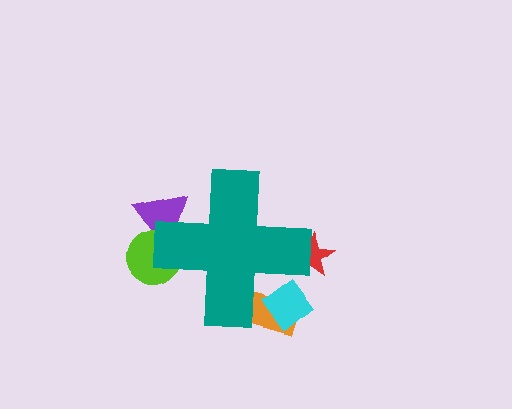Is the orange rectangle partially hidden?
Yes, the orange rectangle is partially hidden behind the teal cross.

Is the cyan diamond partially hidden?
Yes, the cyan diamond is partially hidden behind the teal cross.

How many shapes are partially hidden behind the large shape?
5 shapes are partially hidden.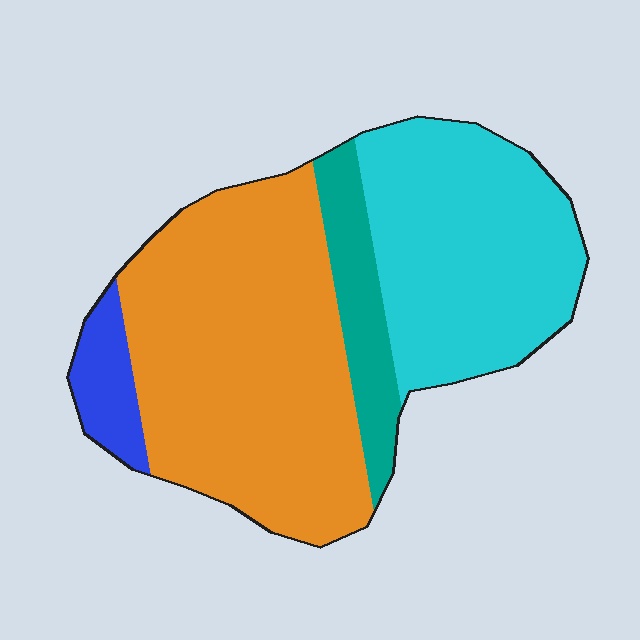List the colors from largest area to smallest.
From largest to smallest: orange, cyan, teal, blue.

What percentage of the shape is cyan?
Cyan takes up between a third and a half of the shape.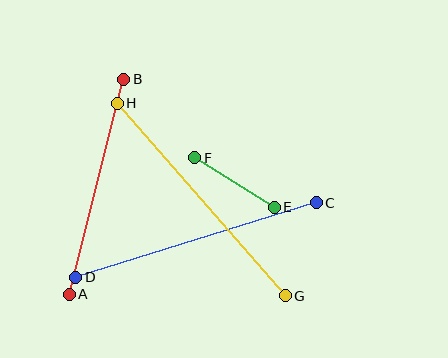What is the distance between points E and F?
The distance is approximately 94 pixels.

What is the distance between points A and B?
The distance is approximately 222 pixels.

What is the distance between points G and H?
The distance is approximately 256 pixels.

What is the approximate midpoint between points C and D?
The midpoint is at approximately (196, 240) pixels.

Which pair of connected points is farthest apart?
Points G and H are farthest apart.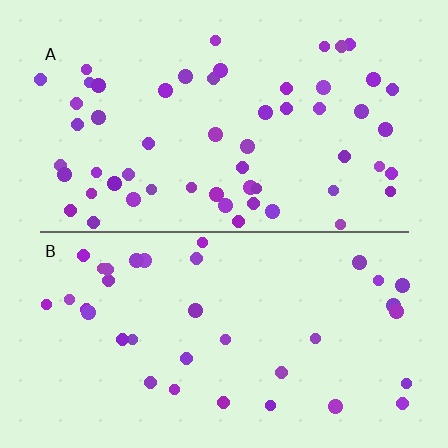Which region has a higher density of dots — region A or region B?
A (the top).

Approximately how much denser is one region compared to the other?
Approximately 1.5× — region A over region B.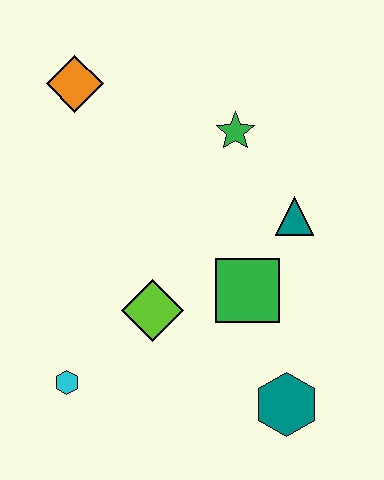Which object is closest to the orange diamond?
The green star is closest to the orange diamond.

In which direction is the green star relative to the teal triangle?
The green star is above the teal triangle.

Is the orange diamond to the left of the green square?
Yes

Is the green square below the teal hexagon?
No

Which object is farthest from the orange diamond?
The teal hexagon is farthest from the orange diamond.